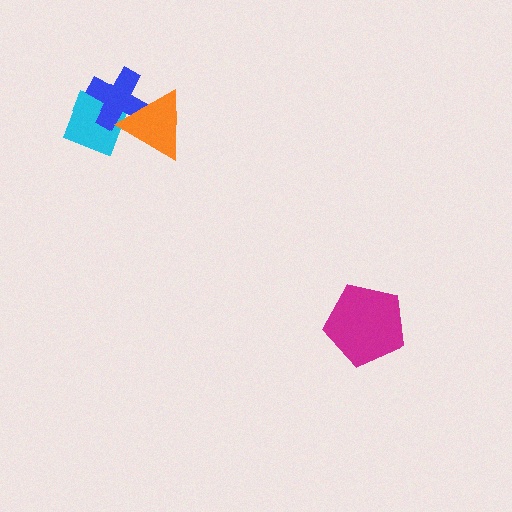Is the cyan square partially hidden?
Yes, it is partially covered by another shape.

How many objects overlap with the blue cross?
2 objects overlap with the blue cross.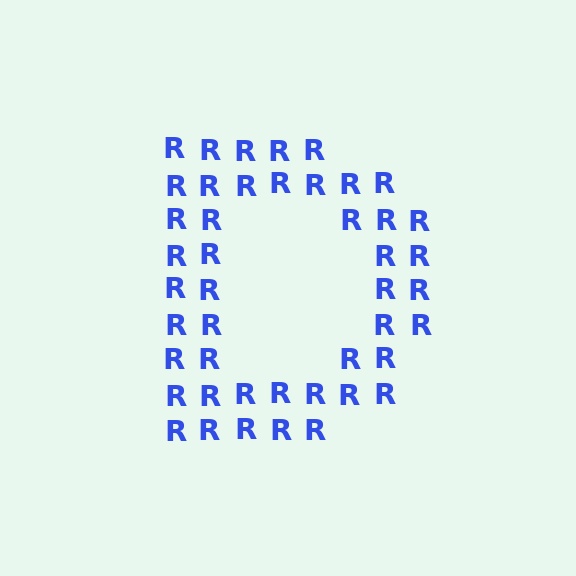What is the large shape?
The large shape is the letter D.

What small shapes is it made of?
It is made of small letter R's.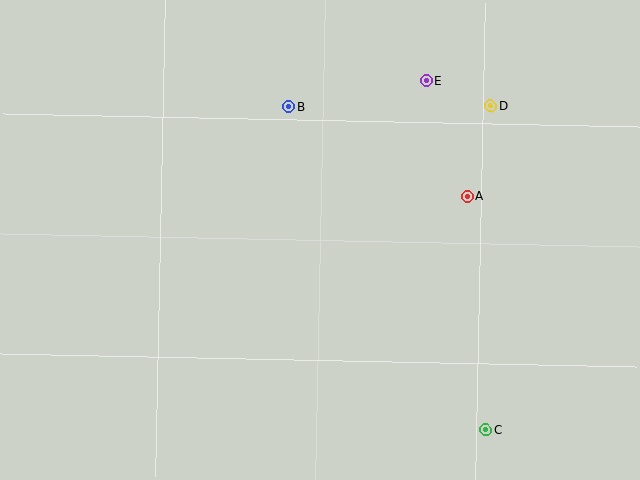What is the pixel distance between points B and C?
The distance between B and C is 379 pixels.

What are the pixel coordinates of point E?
Point E is at (426, 81).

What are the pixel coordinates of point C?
Point C is at (486, 430).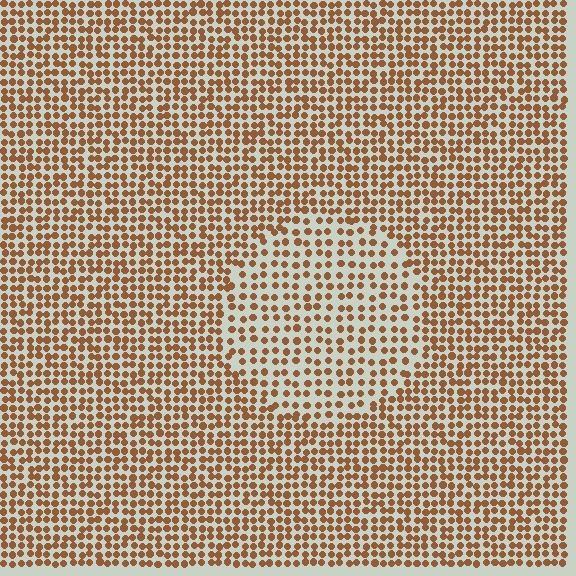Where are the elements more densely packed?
The elements are more densely packed outside the circle boundary.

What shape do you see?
I see a circle.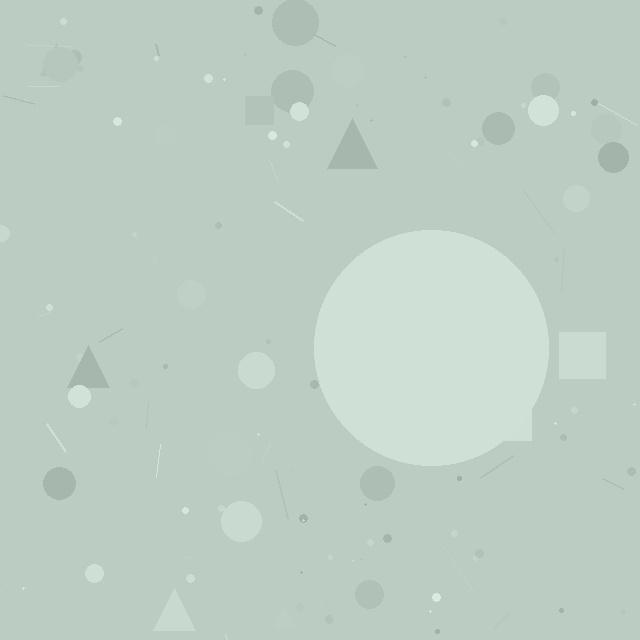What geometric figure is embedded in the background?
A circle is embedded in the background.